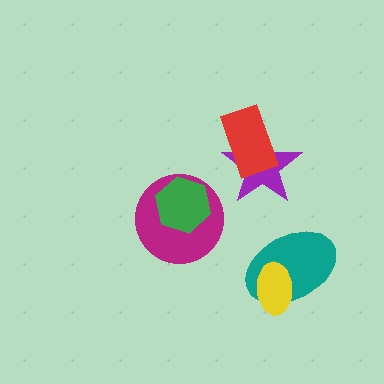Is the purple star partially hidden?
Yes, it is partially covered by another shape.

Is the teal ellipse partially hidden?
Yes, it is partially covered by another shape.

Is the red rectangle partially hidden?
No, no other shape covers it.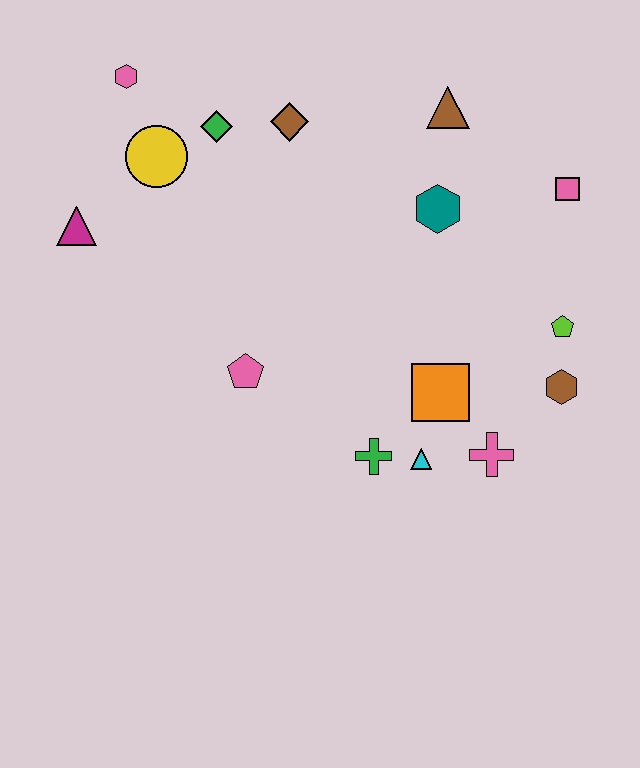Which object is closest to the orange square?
The cyan triangle is closest to the orange square.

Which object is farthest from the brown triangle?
The magenta triangle is farthest from the brown triangle.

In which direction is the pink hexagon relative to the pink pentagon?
The pink hexagon is above the pink pentagon.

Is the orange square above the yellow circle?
No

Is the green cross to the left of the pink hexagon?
No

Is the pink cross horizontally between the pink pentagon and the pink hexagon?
No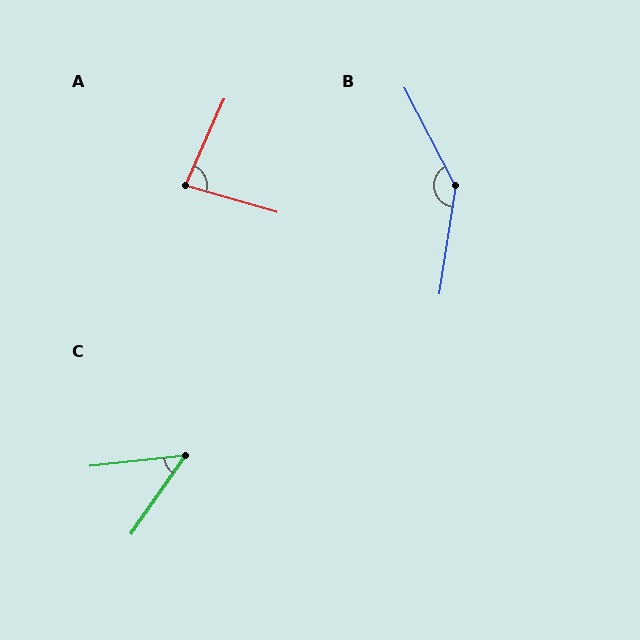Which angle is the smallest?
C, at approximately 49 degrees.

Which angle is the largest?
B, at approximately 144 degrees.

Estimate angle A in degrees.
Approximately 82 degrees.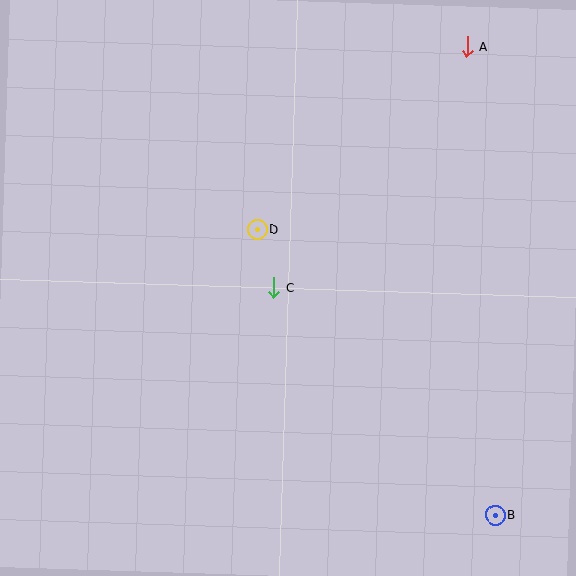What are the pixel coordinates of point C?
Point C is at (274, 287).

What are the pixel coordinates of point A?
Point A is at (467, 46).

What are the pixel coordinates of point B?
Point B is at (495, 515).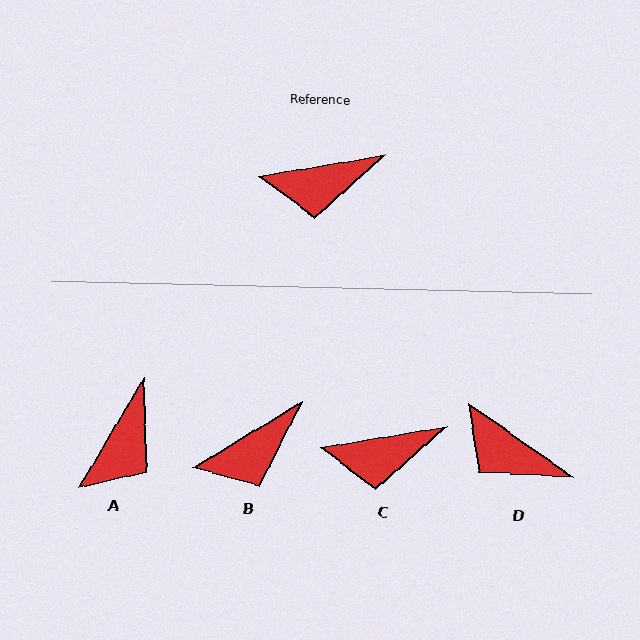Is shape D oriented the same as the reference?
No, it is off by about 45 degrees.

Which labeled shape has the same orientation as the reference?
C.